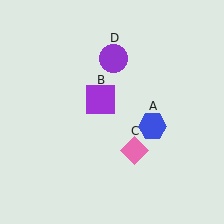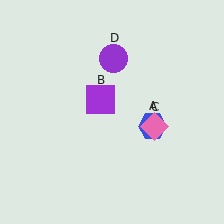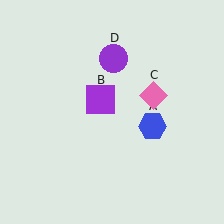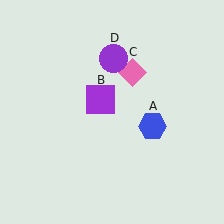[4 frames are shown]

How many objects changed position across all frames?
1 object changed position: pink diamond (object C).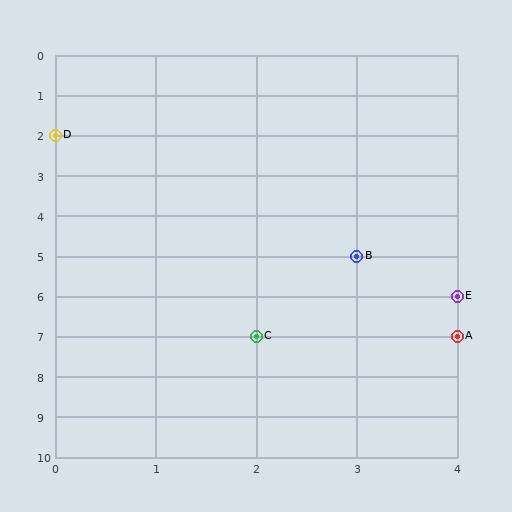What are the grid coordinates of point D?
Point D is at grid coordinates (0, 2).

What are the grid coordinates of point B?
Point B is at grid coordinates (3, 5).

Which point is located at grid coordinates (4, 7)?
Point A is at (4, 7).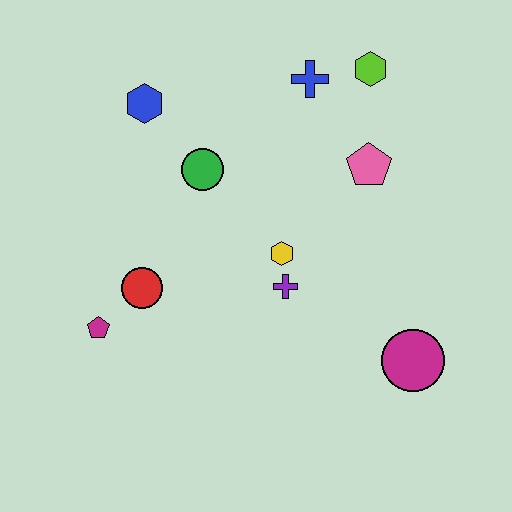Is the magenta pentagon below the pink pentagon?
Yes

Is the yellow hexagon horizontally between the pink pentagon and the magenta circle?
No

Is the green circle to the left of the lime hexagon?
Yes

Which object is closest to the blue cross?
The lime hexagon is closest to the blue cross.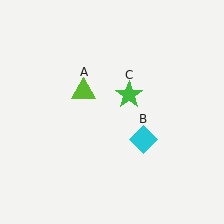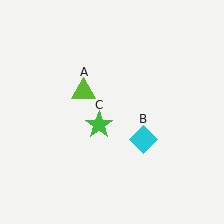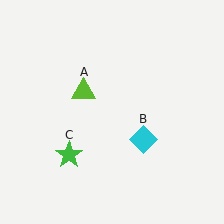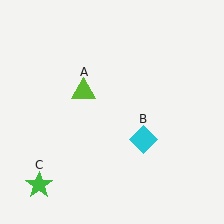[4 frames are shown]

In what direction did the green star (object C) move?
The green star (object C) moved down and to the left.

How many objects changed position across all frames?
1 object changed position: green star (object C).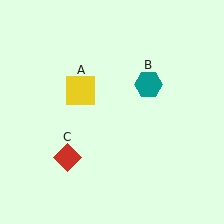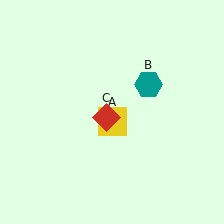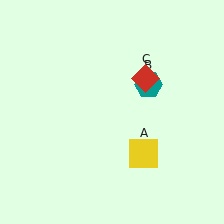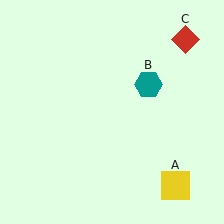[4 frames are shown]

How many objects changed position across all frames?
2 objects changed position: yellow square (object A), red diamond (object C).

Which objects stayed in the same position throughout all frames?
Teal hexagon (object B) remained stationary.